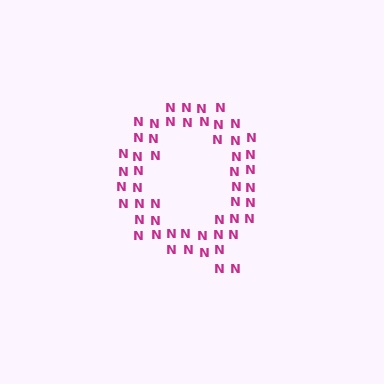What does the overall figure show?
The overall figure shows the letter Q.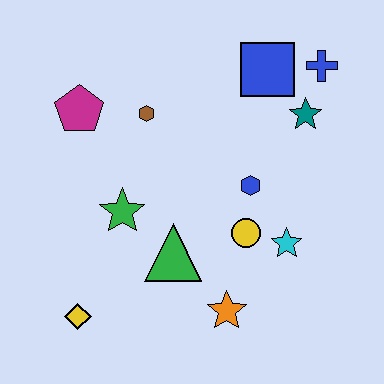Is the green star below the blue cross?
Yes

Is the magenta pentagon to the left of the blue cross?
Yes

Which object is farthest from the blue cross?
The yellow diamond is farthest from the blue cross.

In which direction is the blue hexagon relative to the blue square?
The blue hexagon is below the blue square.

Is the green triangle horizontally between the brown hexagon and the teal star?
Yes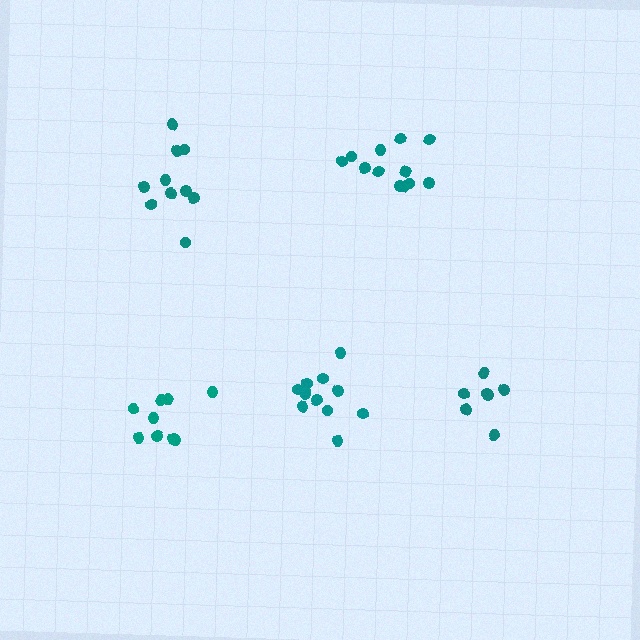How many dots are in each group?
Group 1: 12 dots, Group 2: 7 dots, Group 3: 10 dots, Group 4: 12 dots, Group 5: 9 dots (50 total).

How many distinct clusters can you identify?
There are 5 distinct clusters.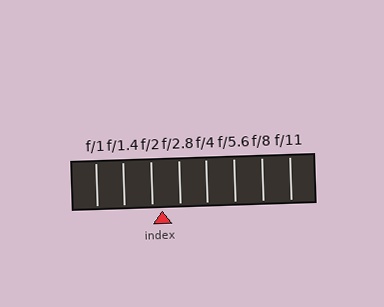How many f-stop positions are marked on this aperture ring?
There are 8 f-stop positions marked.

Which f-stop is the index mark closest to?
The index mark is closest to f/2.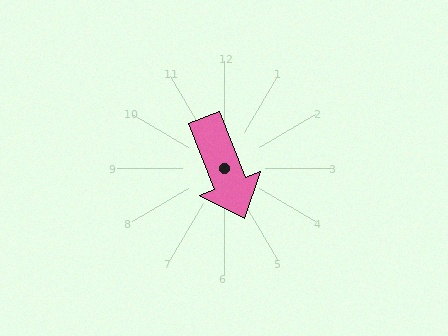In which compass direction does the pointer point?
South.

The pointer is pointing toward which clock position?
Roughly 5 o'clock.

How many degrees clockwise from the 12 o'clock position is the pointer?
Approximately 158 degrees.